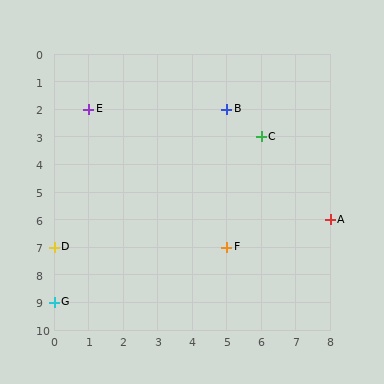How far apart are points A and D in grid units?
Points A and D are 8 columns and 1 row apart (about 8.1 grid units diagonally).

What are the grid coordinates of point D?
Point D is at grid coordinates (0, 7).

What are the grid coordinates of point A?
Point A is at grid coordinates (8, 6).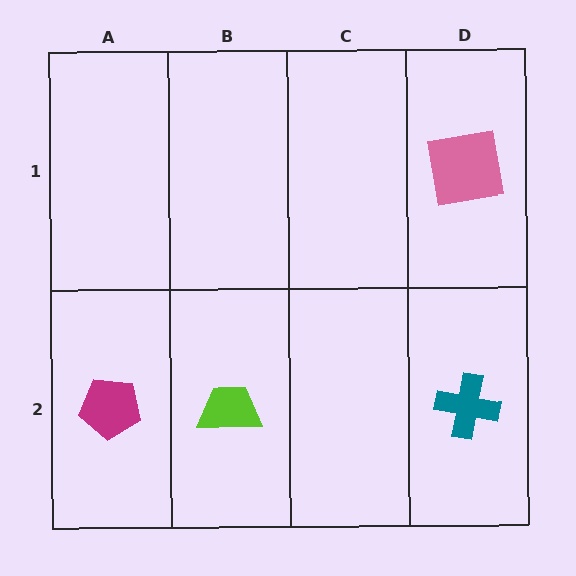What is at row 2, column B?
A lime trapezoid.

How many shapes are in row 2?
3 shapes.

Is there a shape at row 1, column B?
No, that cell is empty.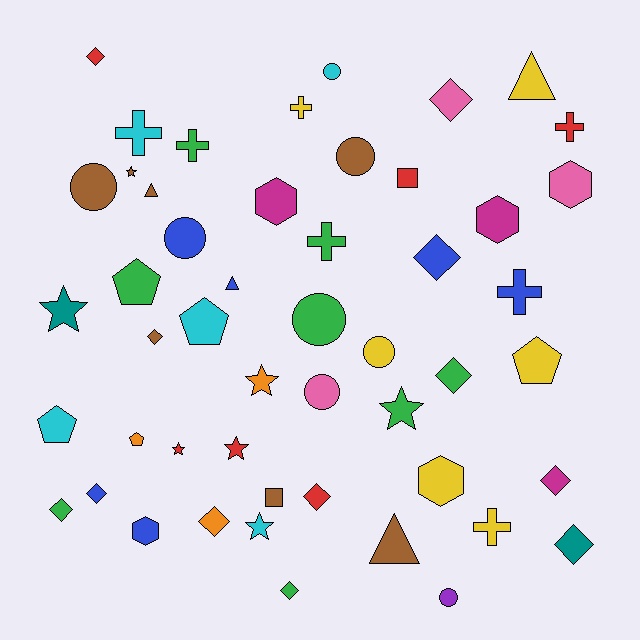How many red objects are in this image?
There are 6 red objects.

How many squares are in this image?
There are 2 squares.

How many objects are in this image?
There are 50 objects.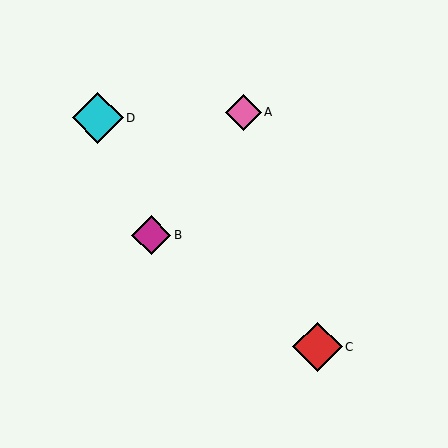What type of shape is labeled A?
Shape A is a pink diamond.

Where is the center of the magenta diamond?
The center of the magenta diamond is at (151, 235).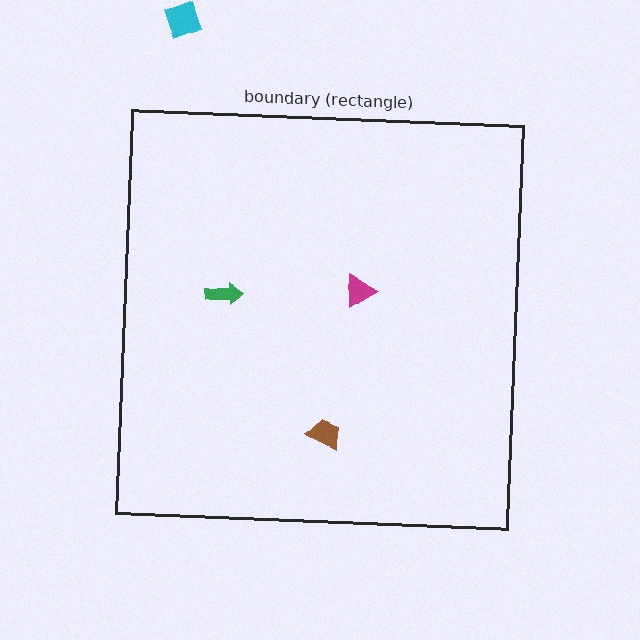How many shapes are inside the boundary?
3 inside, 1 outside.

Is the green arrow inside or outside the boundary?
Inside.